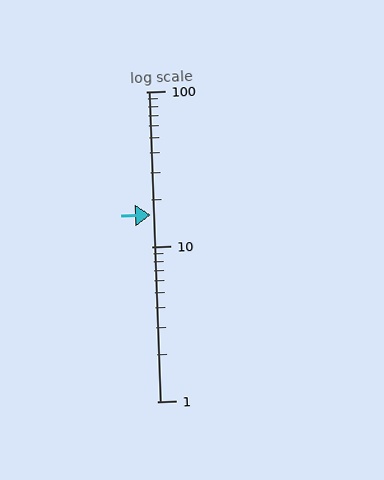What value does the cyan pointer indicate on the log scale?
The pointer indicates approximately 16.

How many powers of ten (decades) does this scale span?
The scale spans 2 decades, from 1 to 100.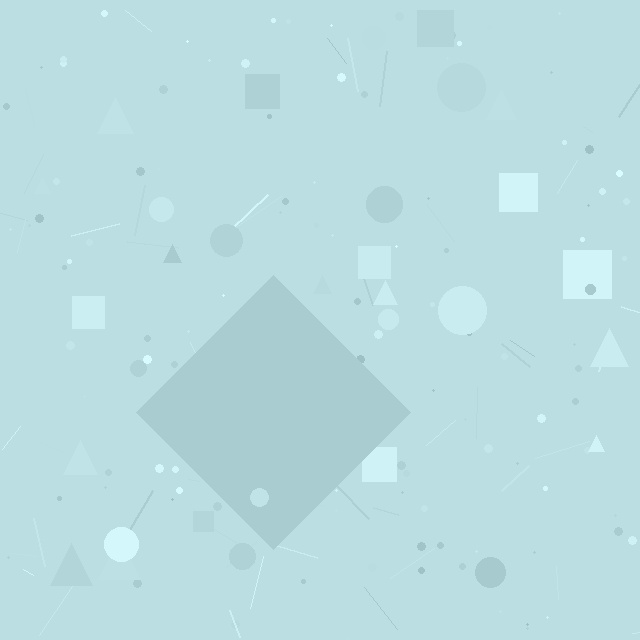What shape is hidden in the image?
A diamond is hidden in the image.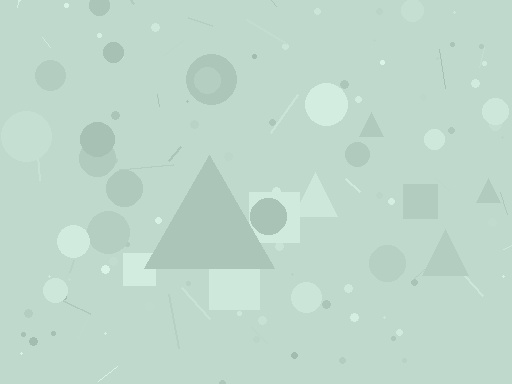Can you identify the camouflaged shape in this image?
The camouflaged shape is a triangle.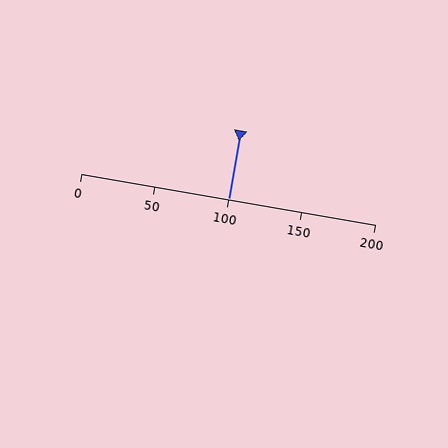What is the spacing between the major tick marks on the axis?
The major ticks are spaced 50 apart.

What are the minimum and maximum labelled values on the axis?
The axis runs from 0 to 200.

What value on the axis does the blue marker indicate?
The marker indicates approximately 100.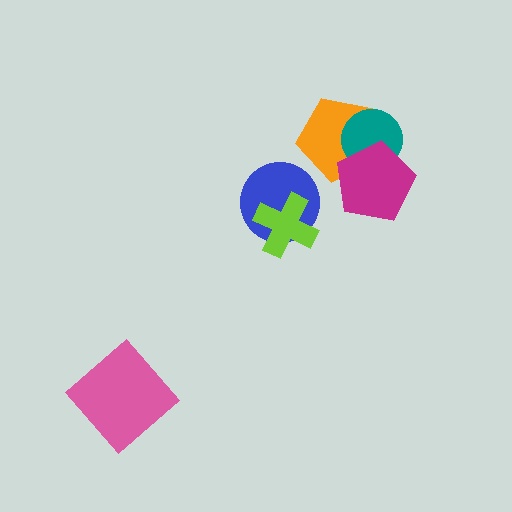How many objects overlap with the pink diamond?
0 objects overlap with the pink diamond.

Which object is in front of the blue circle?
The lime cross is in front of the blue circle.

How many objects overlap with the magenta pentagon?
2 objects overlap with the magenta pentagon.